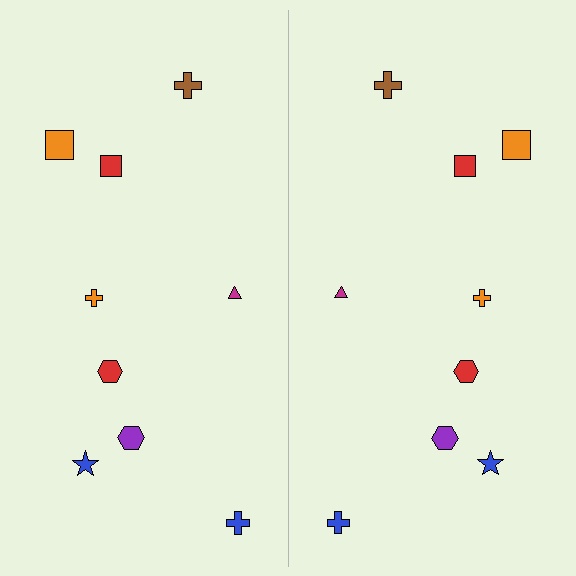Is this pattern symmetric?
Yes, this pattern has bilateral (reflection) symmetry.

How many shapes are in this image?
There are 18 shapes in this image.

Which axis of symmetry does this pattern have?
The pattern has a vertical axis of symmetry running through the center of the image.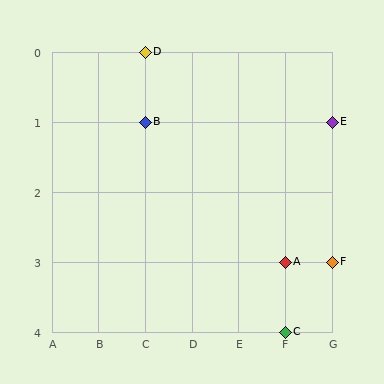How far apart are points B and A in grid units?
Points B and A are 3 columns and 2 rows apart (about 3.6 grid units diagonally).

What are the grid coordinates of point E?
Point E is at grid coordinates (G, 1).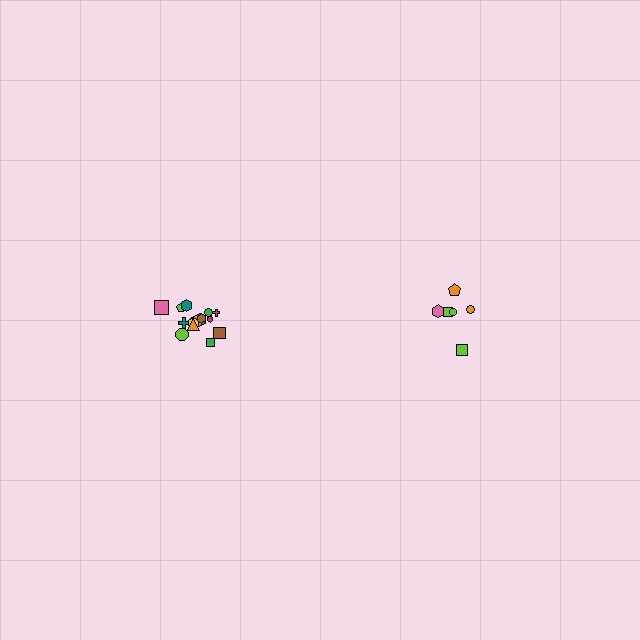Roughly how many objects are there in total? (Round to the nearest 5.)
Roughly 20 objects in total.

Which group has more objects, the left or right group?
The left group.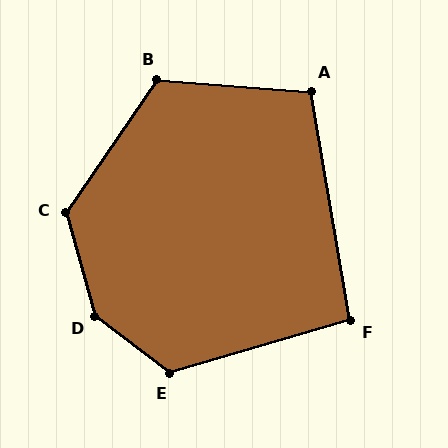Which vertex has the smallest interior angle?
F, at approximately 97 degrees.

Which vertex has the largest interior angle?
D, at approximately 143 degrees.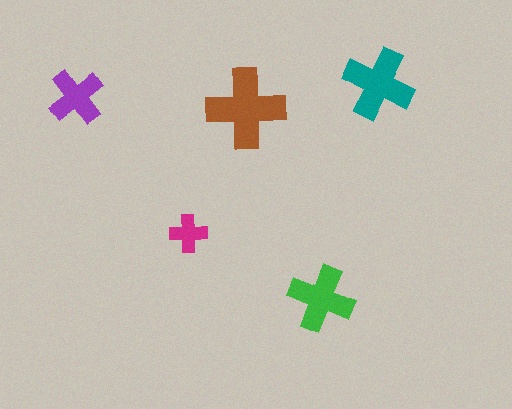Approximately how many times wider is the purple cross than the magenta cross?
About 1.5 times wider.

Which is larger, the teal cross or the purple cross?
The teal one.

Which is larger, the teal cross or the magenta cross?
The teal one.